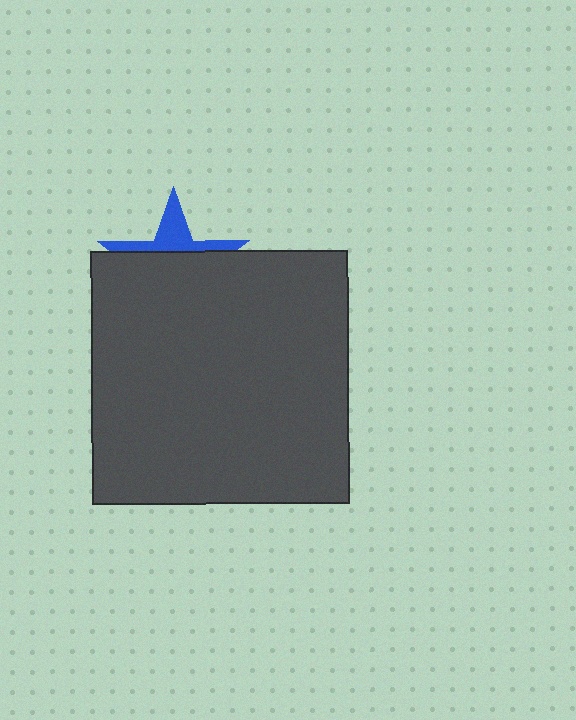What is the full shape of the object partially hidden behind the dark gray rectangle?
The partially hidden object is a blue star.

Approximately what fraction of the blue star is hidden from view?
Roughly 68% of the blue star is hidden behind the dark gray rectangle.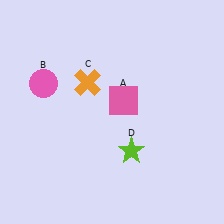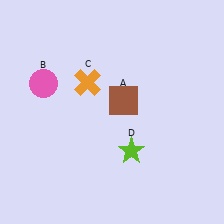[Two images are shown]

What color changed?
The square (A) changed from pink in Image 1 to brown in Image 2.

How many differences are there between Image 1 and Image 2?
There is 1 difference between the two images.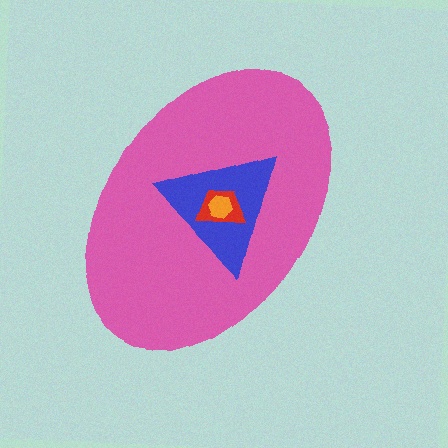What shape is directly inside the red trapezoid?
The orange hexagon.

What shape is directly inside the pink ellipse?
The blue triangle.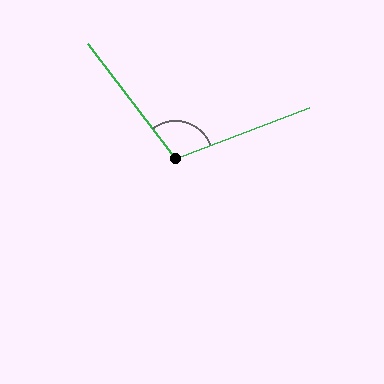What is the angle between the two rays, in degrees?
Approximately 107 degrees.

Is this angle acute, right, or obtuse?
It is obtuse.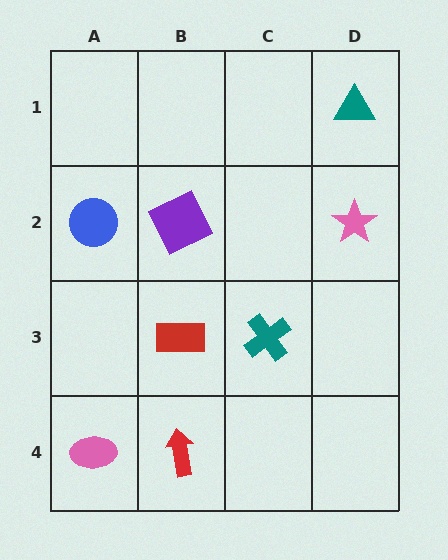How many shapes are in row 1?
1 shape.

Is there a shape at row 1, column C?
No, that cell is empty.